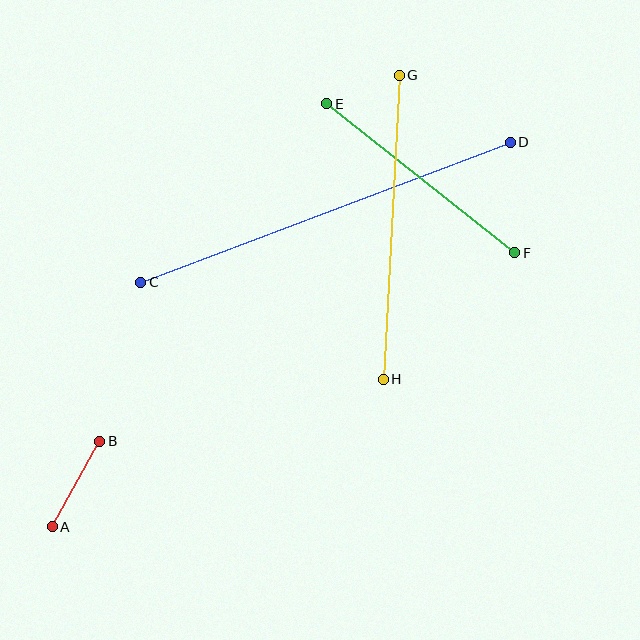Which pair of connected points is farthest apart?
Points C and D are farthest apart.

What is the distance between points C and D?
The distance is approximately 395 pixels.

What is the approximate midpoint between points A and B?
The midpoint is at approximately (76, 484) pixels.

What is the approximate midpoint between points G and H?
The midpoint is at approximately (391, 227) pixels.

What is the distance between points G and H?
The distance is approximately 304 pixels.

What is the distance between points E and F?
The distance is approximately 240 pixels.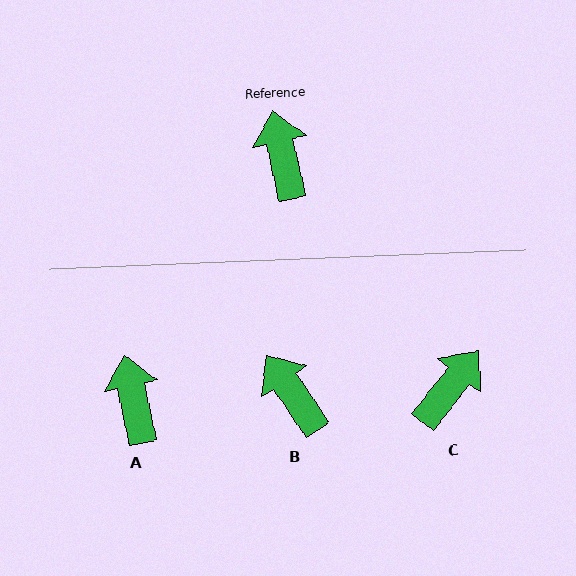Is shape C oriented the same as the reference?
No, it is off by about 50 degrees.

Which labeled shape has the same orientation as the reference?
A.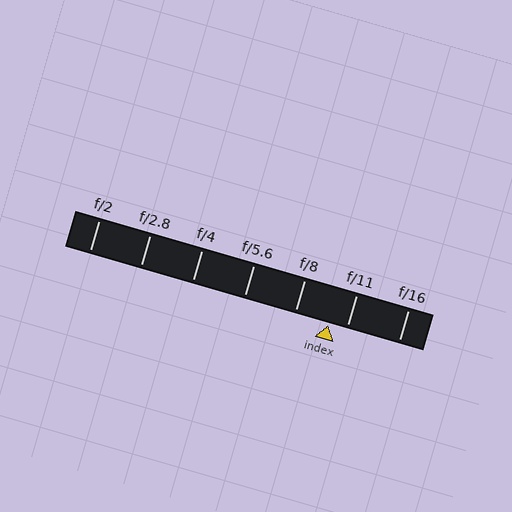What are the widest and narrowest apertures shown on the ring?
The widest aperture shown is f/2 and the narrowest is f/16.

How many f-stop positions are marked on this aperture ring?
There are 7 f-stop positions marked.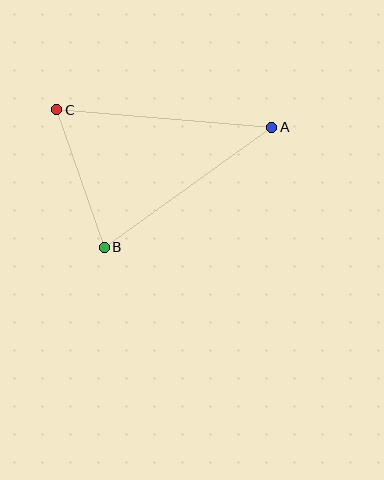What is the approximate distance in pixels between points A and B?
The distance between A and B is approximately 206 pixels.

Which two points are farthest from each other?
Points A and C are farthest from each other.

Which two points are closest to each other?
Points B and C are closest to each other.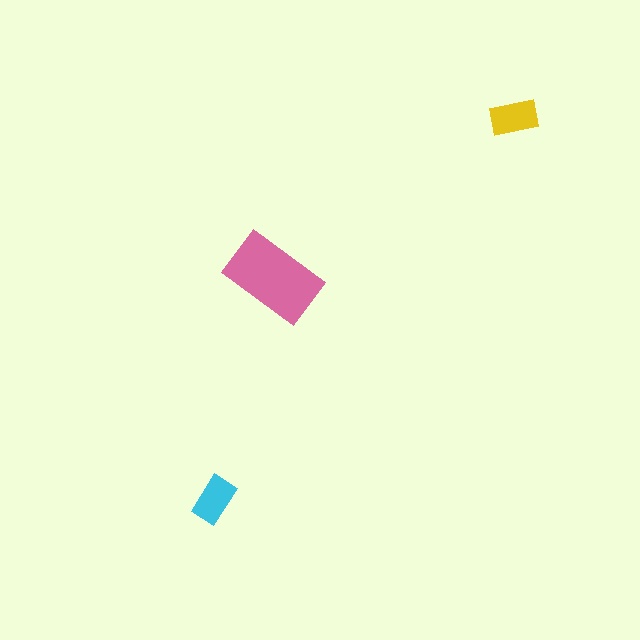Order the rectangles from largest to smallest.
the pink one, the yellow one, the cyan one.